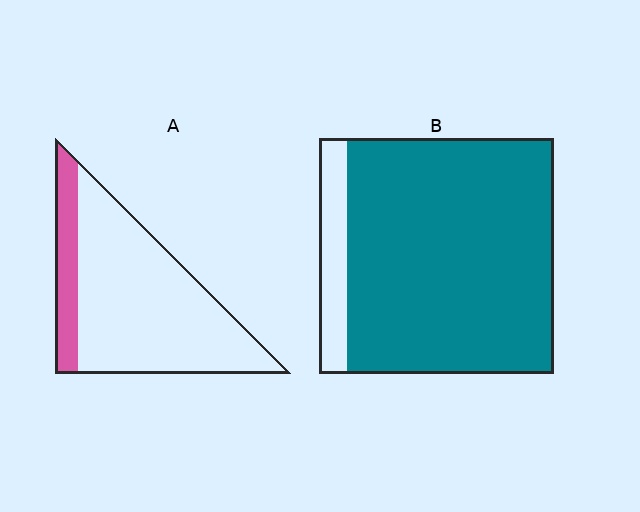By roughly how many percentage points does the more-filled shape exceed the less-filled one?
By roughly 70 percentage points (B over A).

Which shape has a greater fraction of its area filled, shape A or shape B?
Shape B.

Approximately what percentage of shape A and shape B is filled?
A is approximately 20% and B is approximately 90%.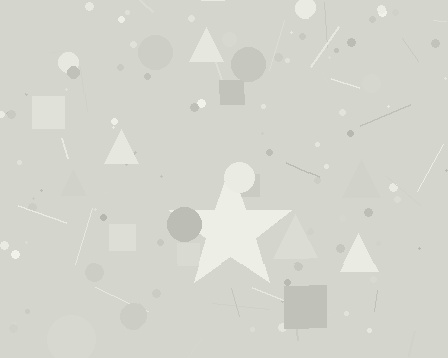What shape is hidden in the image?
A star is hidden in the image.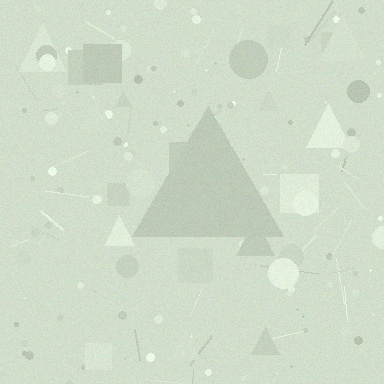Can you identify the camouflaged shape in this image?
The camouflaged shape is a triangle.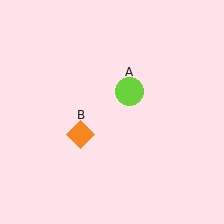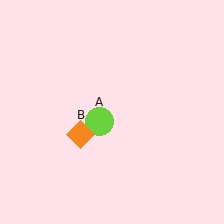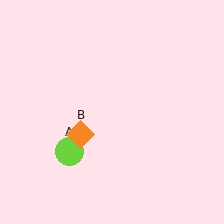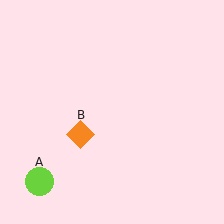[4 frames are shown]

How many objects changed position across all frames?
1 object changed position: lime circle (object A).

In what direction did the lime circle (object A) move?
The lime circle (object A) moved down and to the left.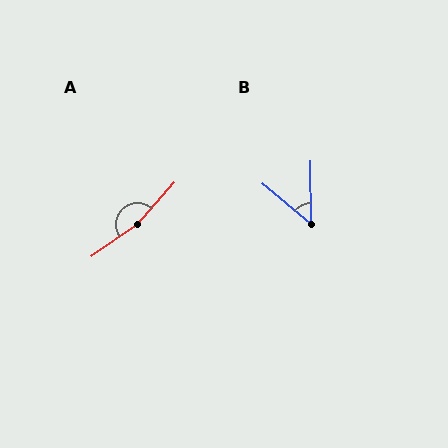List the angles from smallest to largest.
B (50°), A (166°).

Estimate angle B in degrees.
Approximately 50 degrees.